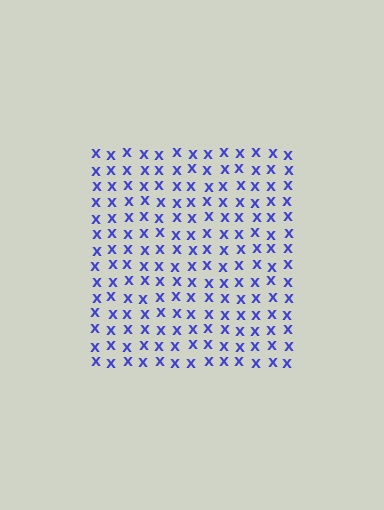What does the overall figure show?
The overall figure shows a square.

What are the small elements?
The small elements are letter X's.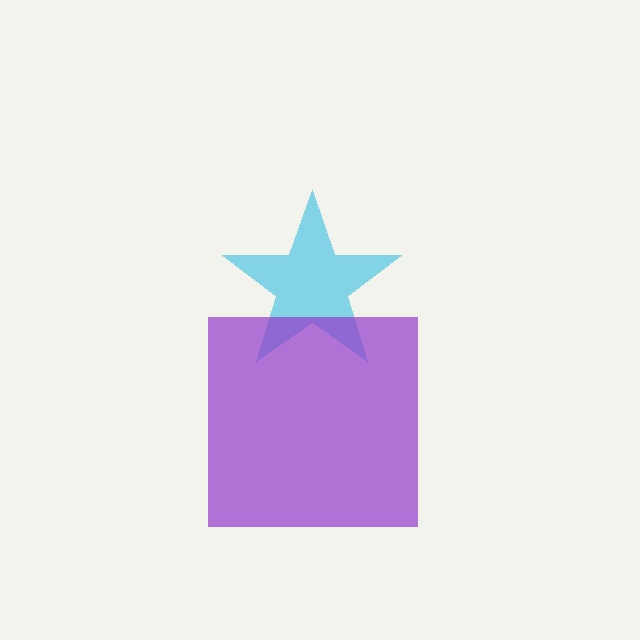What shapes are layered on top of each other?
The layered shapes are: a cyan star, a purple square.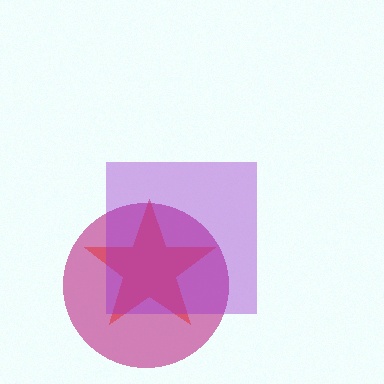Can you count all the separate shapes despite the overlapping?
Yes, there are 3 separate shapes.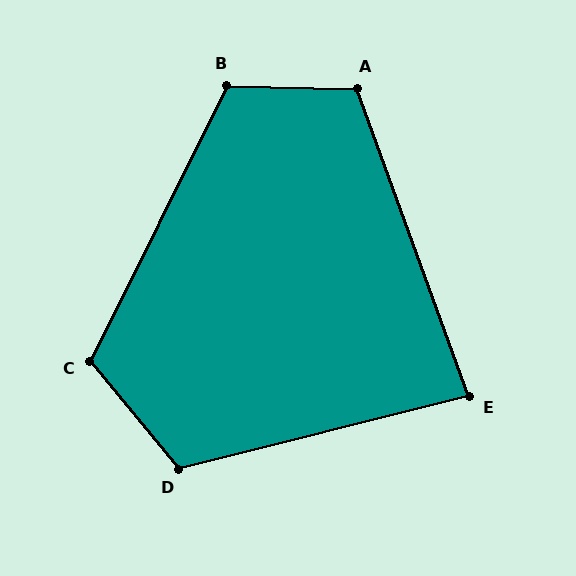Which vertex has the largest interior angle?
D, at approximately 116 degrees.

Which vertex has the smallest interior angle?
E, at approximately 84 degrees.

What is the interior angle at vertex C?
Approximately 114 degrees (obtuse).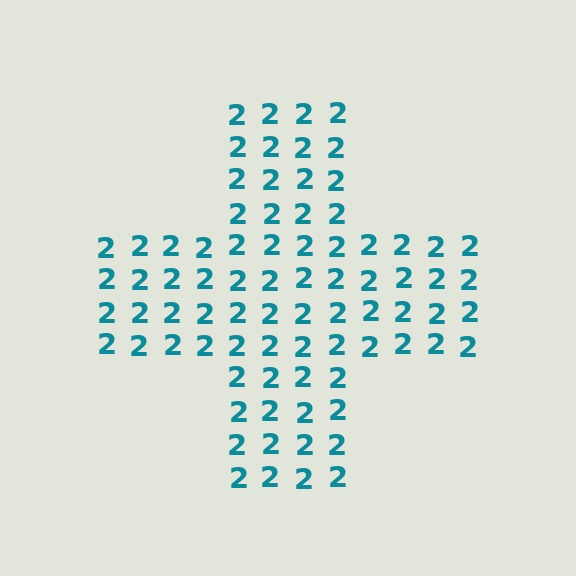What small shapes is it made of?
It is made of small digit 2's.